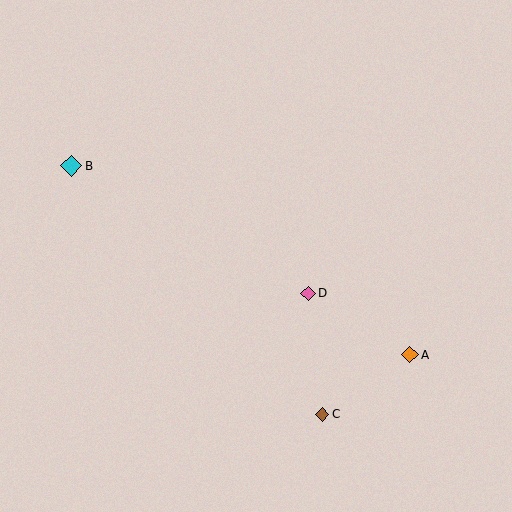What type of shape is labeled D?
Shape D is a pink diamond.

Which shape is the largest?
The cyan diamond (labeled B) is the largest.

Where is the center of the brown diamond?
The center of the brown diamond is at (322, 414).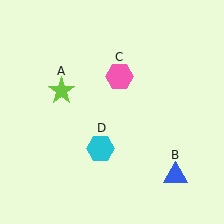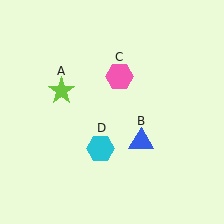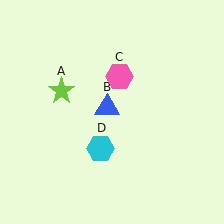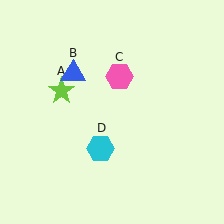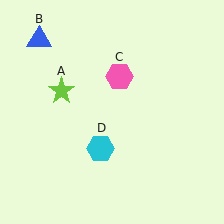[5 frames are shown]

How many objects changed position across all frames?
1 object changed position: blue triangle (object B).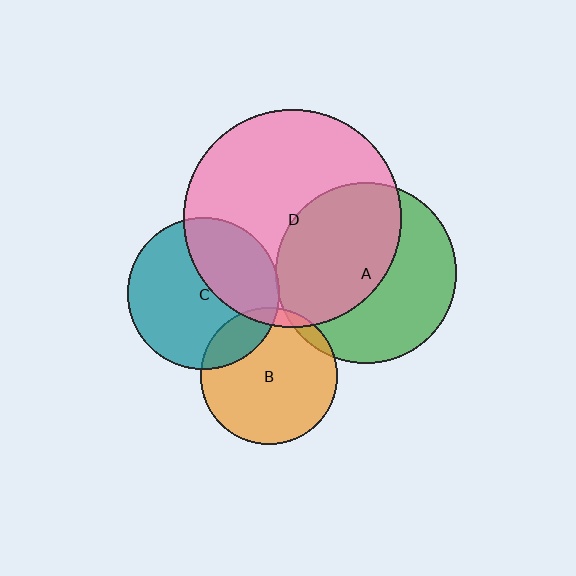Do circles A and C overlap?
Yes.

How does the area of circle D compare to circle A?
Approximately 1.4 times.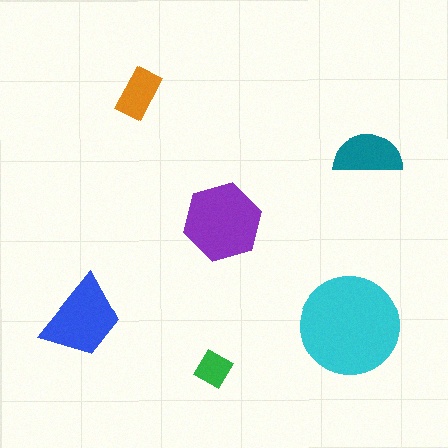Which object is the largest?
The cyan circle.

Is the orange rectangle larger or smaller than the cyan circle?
Smaller.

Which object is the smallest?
The green diamond.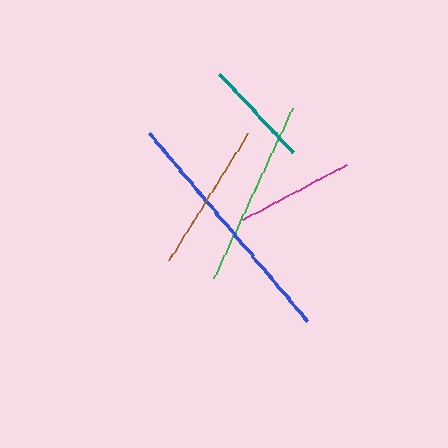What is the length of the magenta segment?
The magenta segment is approximately 117 pixels long.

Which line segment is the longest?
The blue line is the longest at approximately 246 pixels.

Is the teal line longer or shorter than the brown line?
The brown line is longer than the teal line.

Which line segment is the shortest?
The teal line is the shortest at approximately 108 pixels.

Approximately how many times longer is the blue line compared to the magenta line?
The blue line is approximately 2.1 times the length of the magenta line.